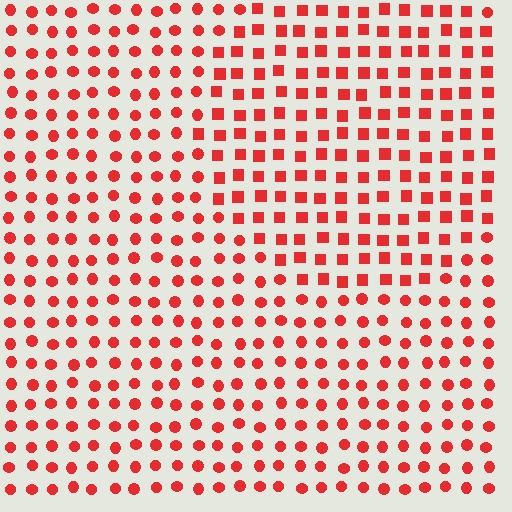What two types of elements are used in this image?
The image uses squares inside the circle region and circles outside it.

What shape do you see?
I see a circle.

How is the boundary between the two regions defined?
The boundary is defined by a change in element shape: squares inside vs. circles outside. All elements share the same color and spacing.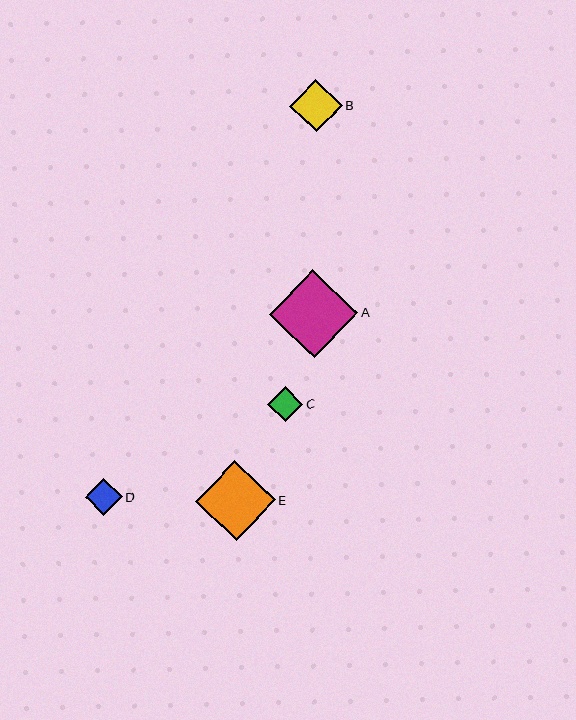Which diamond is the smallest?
Diamond C is the smallest with a size of approximately 35 pixels.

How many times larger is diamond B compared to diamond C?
Diamond B is approximately 1.5 times the size of diamond C.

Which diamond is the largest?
Diamond A is the largest with a size of approximately 88 pixels.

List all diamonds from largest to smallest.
From largest to smallest: A, E, B, D, C.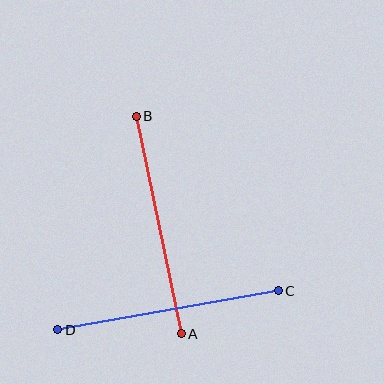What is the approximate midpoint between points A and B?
The midpoint is at approximately (159, 225) pixels.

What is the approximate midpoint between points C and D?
The midpoint is at approximately (168, 310) pixels.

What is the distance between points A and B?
The distance is approximately 222 pixels.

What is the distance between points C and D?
The distance is approximately 224 pixels.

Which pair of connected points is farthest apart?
Points C and D are farthest apart.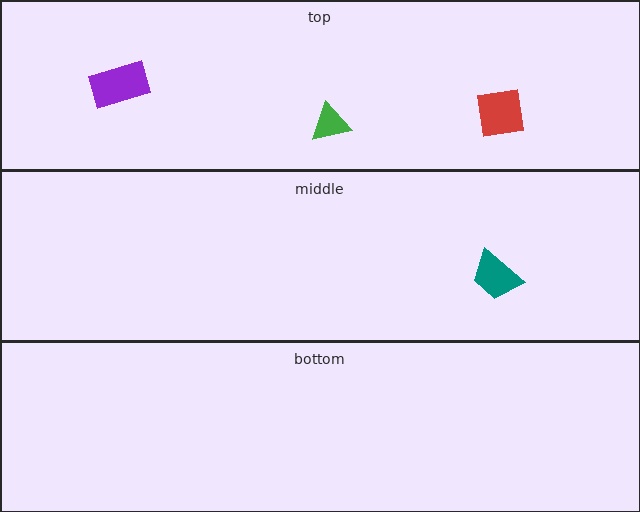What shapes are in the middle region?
The teal trapezoid.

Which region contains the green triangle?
The top region.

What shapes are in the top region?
The purple rectangle, the green triangle, the red square.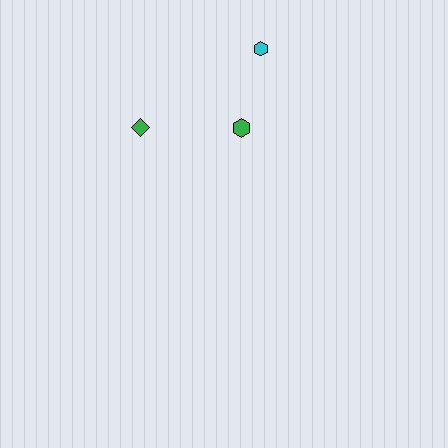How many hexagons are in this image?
There are 2 hexagons.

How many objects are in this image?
There are 3 objects.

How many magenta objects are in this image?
There are no magenta objects.